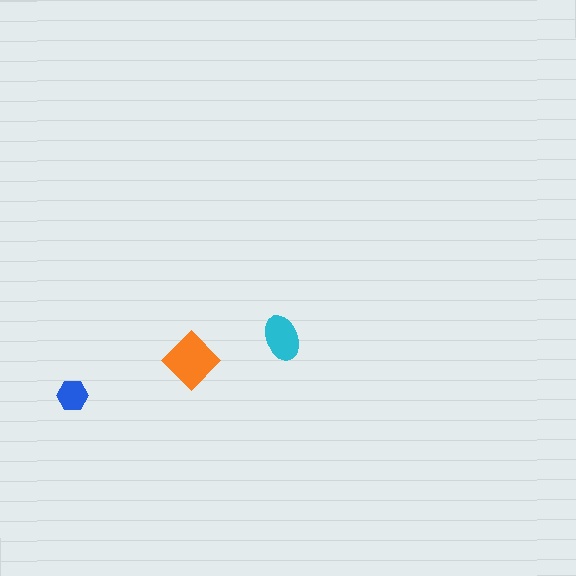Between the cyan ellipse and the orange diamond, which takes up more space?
The orange diamond.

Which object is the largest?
The orange diamond.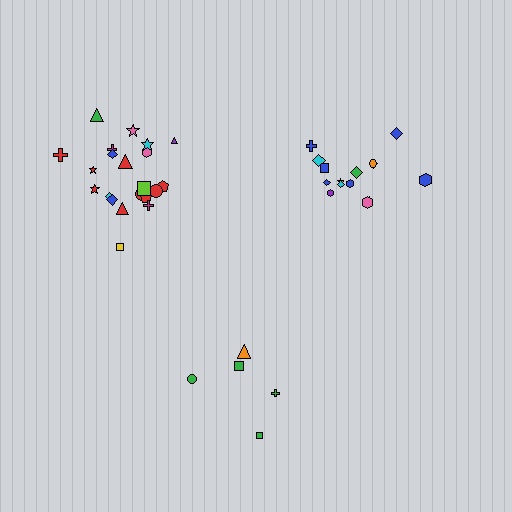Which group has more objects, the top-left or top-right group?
The top-left group.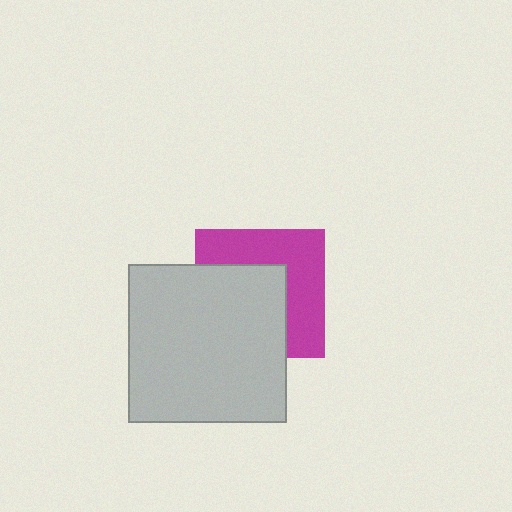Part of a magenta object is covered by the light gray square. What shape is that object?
It is a square.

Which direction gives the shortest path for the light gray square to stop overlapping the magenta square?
Moving toward the lower-left gives the shortest separation.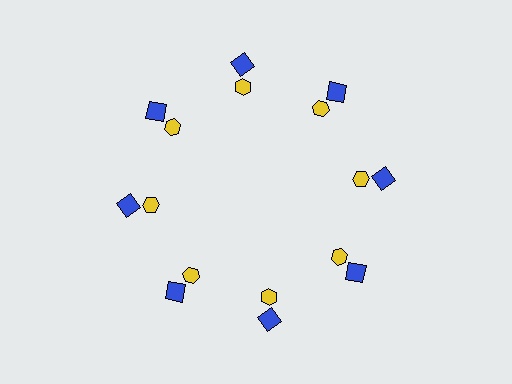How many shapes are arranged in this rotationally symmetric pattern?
There are 16 shapes, arranged in 8 groups of 2.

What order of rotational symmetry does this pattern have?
This pattern has 8-fold rotational symmetry.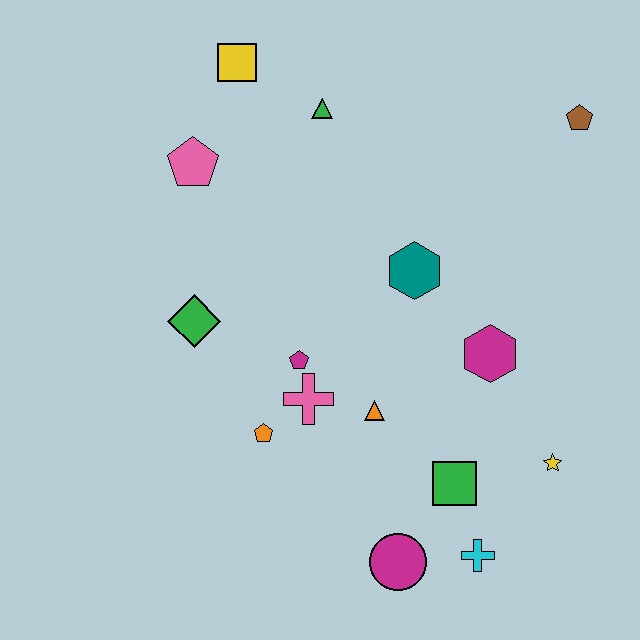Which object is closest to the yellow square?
The green triangle is closest to the yellow square.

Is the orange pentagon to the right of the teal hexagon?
No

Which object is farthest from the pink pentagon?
The cyan cross is farthest from the pink pentagon.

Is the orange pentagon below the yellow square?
Yes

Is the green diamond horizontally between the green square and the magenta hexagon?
No